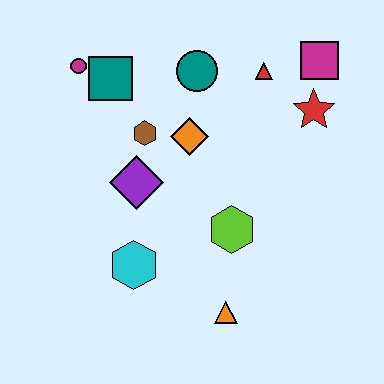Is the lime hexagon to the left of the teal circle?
No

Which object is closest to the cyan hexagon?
The purple diamond is closest to the cyan hexagon.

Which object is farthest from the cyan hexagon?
The magenta square is farthest from the cyan hexagon.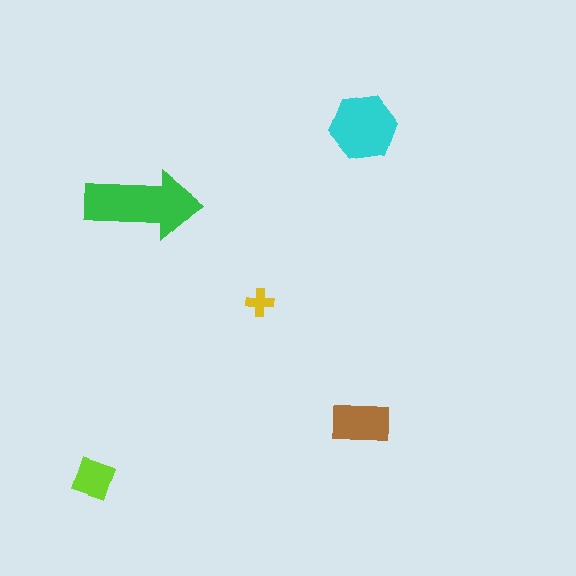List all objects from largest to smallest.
The green arrow, the cyan hexagon, the brown rectangle, the lime diamond, the yellow cross.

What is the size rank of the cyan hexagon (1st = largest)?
2nd.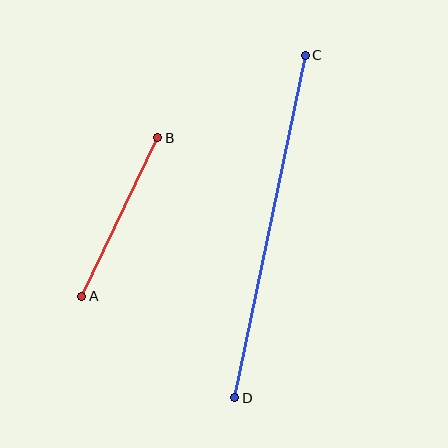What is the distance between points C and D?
The distance is approximately 350 pixels.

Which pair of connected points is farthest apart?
Points C and D are farthest apart.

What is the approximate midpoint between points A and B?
The midpoint is at approximately (120, 217) pixels.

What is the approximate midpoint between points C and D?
The midpoint is at approximately (270, 226) pixels.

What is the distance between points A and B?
The distance is approximately 176 pixels.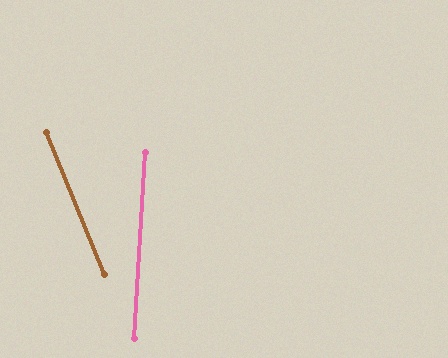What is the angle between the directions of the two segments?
Approximately 26 degrees.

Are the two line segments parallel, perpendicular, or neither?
Neither parallel nor perpendicular — they differ by about 26°.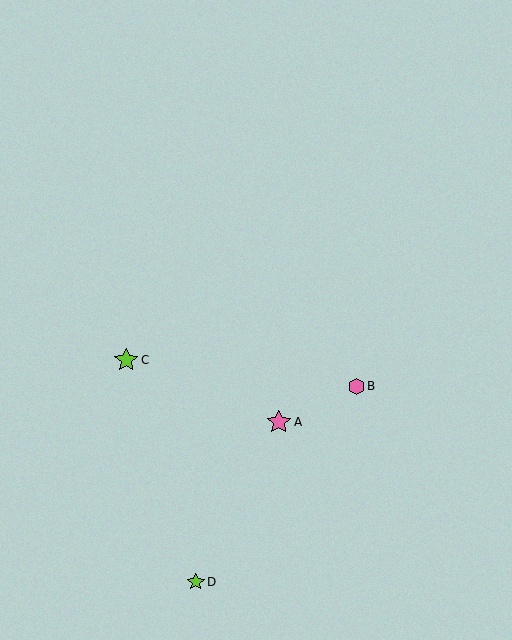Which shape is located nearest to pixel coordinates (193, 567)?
The lime star (labeled D) at (196, 582) is nearest to that location.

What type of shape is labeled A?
Shape A is a pink star.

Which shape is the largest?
The pink star (labeled A) is the largest.